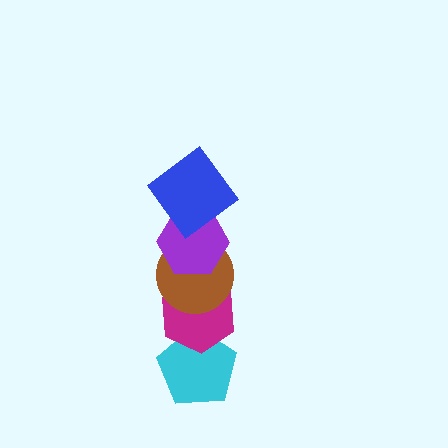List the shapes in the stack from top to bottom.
From top to bottom: the blue diamond, the purple hexagon, the brown circle, the magenta hexagon, the cyan pentagon.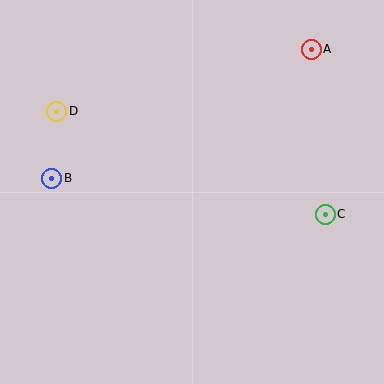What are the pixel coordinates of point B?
Point B is at (52, 178).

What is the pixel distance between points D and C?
The distance between D and C is 288 pixels.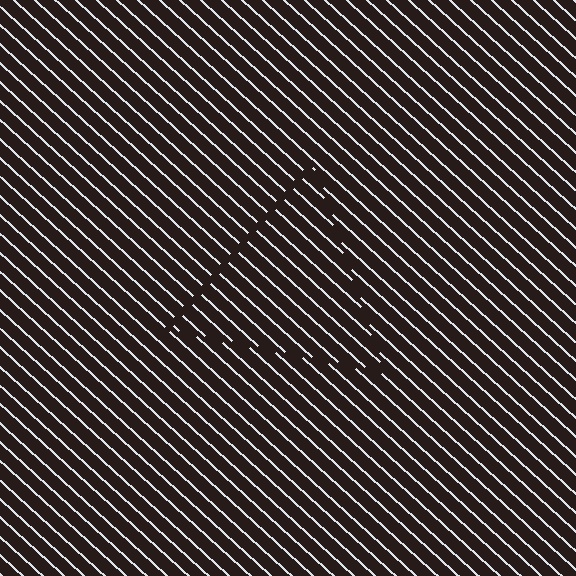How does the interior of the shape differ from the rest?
The interior of the shape contains the same grating, shifted by half a period — the contour is defined by the phase discontinuity where line-ends from the inner and outer gratings abut.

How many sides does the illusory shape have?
3 sides — the line-ends trace a triangle.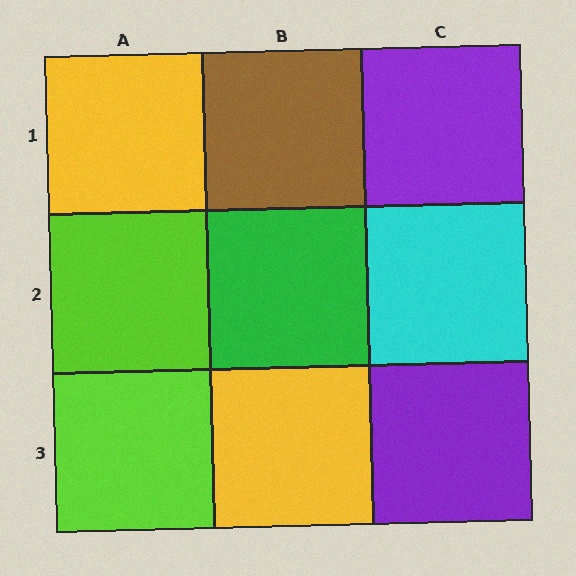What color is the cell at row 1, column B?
Brown.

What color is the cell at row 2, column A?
Lime.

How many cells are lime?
2 cells are lime.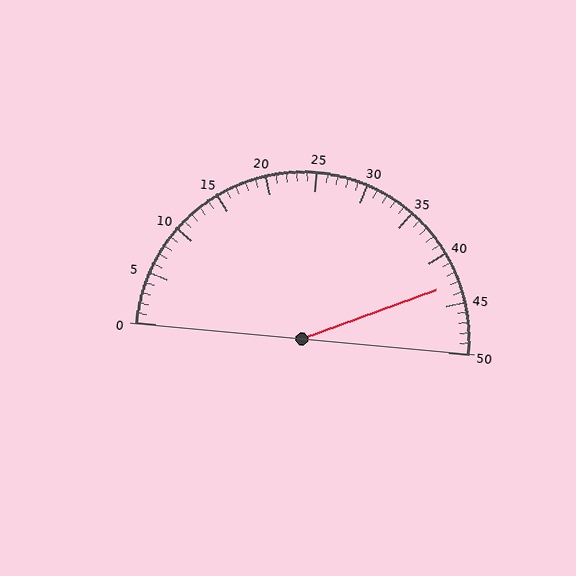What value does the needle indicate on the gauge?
The needle indicates approximately 43.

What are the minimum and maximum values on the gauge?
The gauge ranges from 0 to 50.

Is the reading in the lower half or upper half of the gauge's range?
The reading is in the upper half of the range (0 to 50).